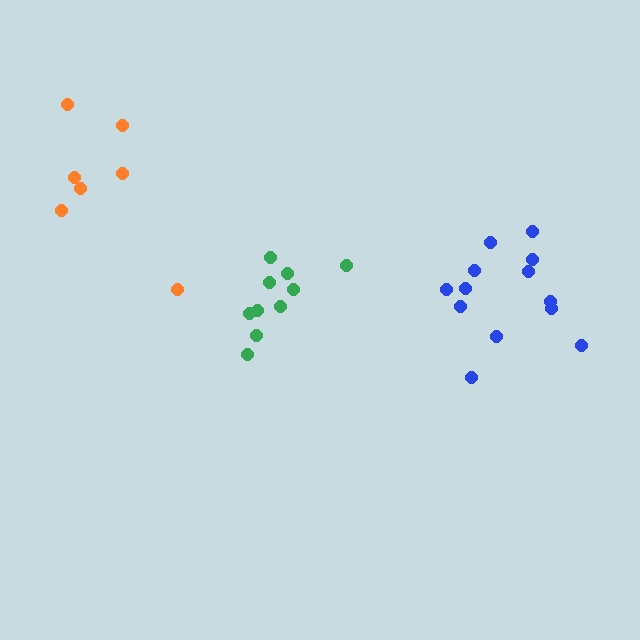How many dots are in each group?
Group 1: 10 dots, Group 2: 13 dots, Group 3: 7 dots (30 total).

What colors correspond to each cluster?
The clusters are colored: green, blue, orange.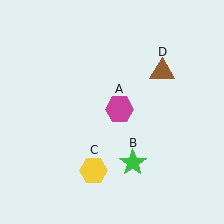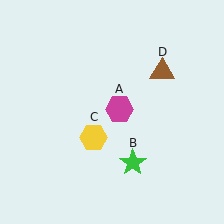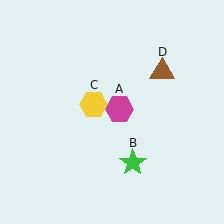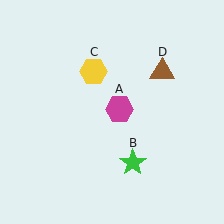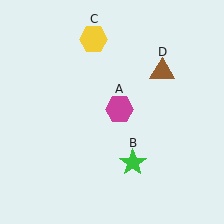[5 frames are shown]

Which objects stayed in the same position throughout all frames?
Magenta hexagon (object A) and green star (object B) and brown triangle (object D) remained stationary.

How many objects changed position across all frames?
1 object changed position: yellow hexagon (object C).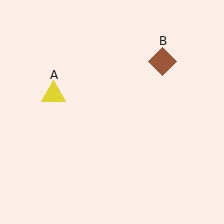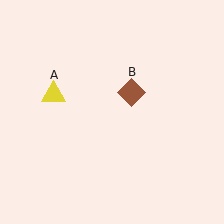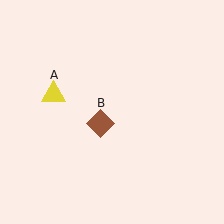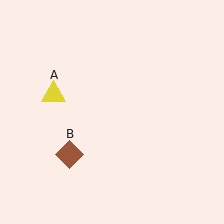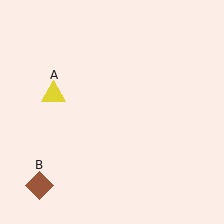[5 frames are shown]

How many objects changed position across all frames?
1 object changed position: brown diamond (object B).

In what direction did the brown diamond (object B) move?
The brown diamond (object B) moved down and to the left.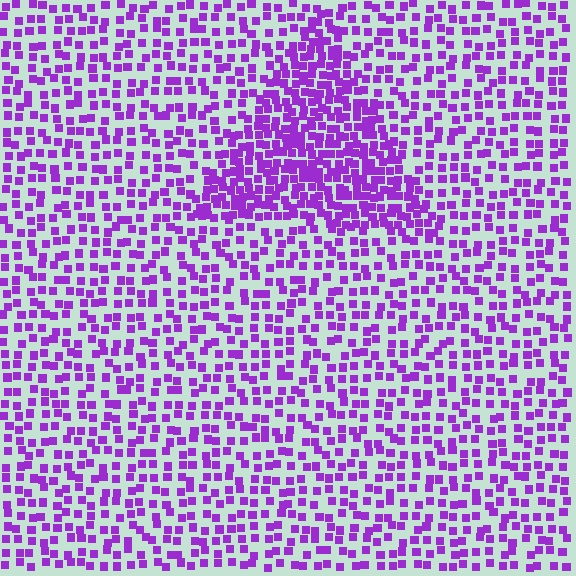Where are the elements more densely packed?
The elements are more densely packed inside the triangle boundary.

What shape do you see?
I see a triangle.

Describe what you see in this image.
The image contains small purple elements arranged at two different densities. A triangle-shaped region is visible where the elements are more densely packed than the surrounding area.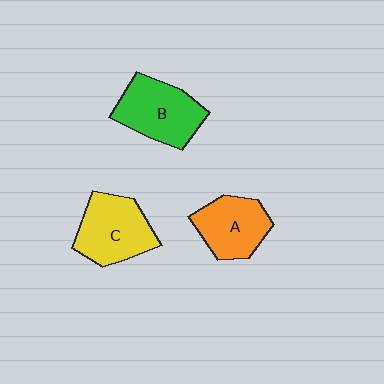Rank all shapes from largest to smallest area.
From largest to smallest: B (green), C (yellow), A (orange).